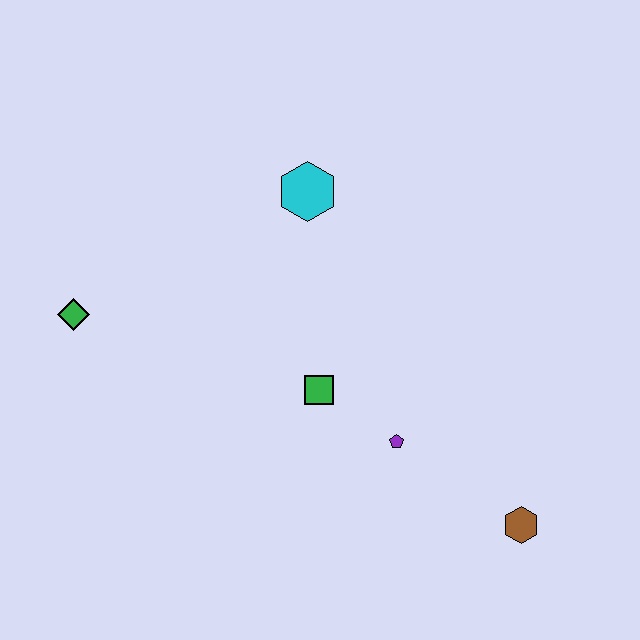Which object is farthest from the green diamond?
The brown hexagon is farthest from the green diamond.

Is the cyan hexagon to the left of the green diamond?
No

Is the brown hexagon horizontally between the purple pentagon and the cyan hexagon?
No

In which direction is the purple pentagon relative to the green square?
The purple pentagon is to the right of the green square.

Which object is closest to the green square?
The purple pentagon is closest to the green square.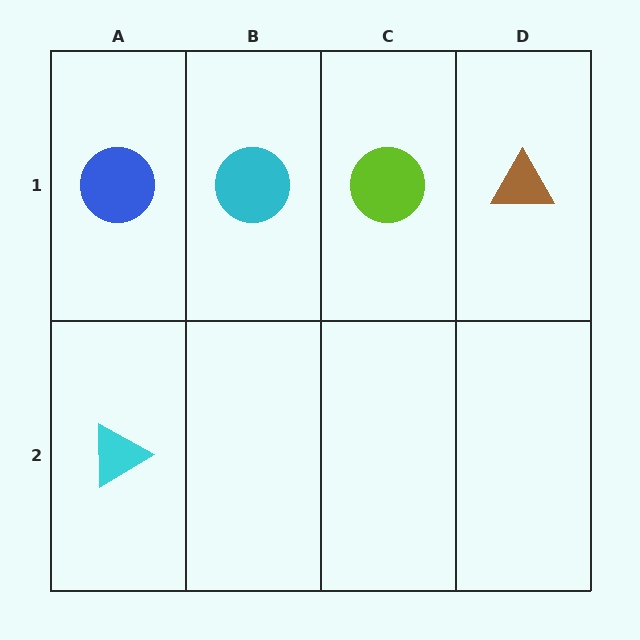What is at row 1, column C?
A lime circle.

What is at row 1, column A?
A blue circle.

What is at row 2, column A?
A cyan triangle.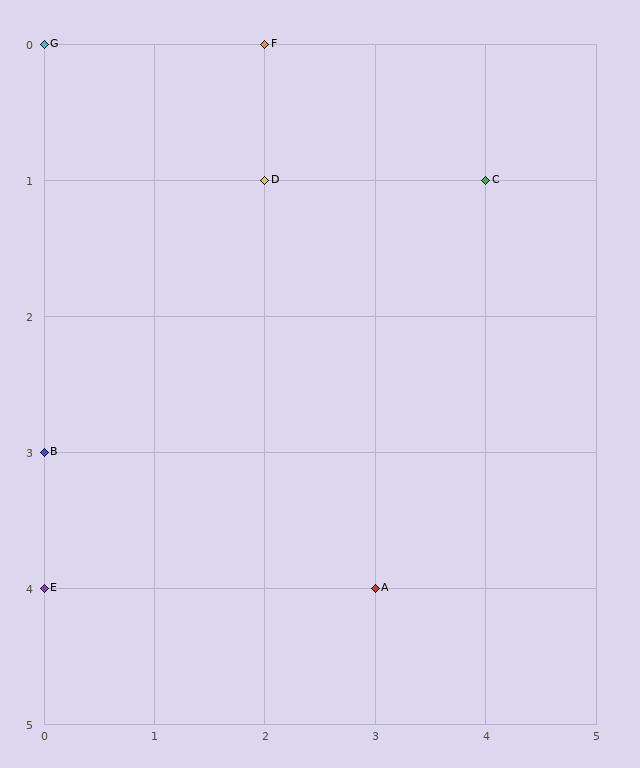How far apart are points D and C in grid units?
Points D and C are 2 columns apart.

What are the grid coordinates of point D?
Point D is at grid coordinates (2, 1).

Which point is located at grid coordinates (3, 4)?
Point A is at (3, 4).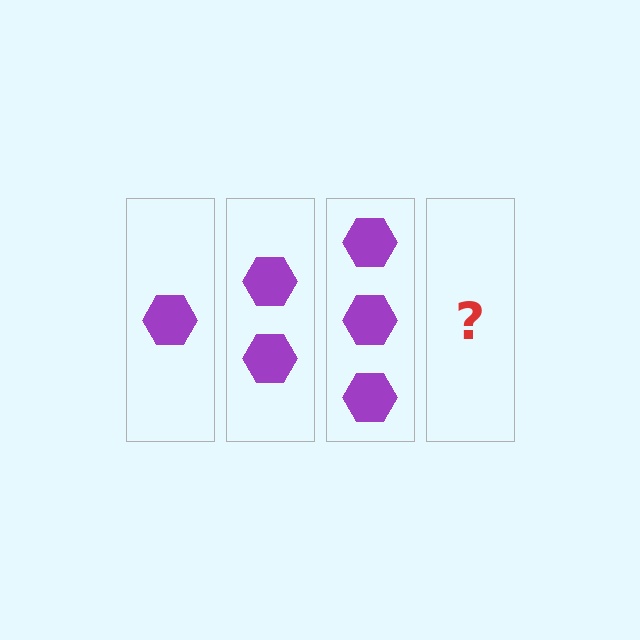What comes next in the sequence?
The next element should be 4 hexagons.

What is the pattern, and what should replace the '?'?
The pattern is that each step adds one more hexagon. The '?' should be 4 hexagons.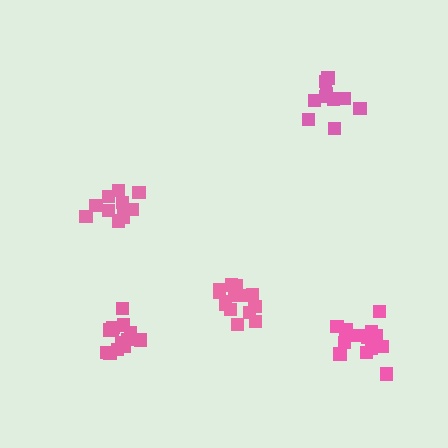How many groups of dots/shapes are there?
There are 5 groups.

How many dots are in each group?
Group 1: 10 dots, Group 2: 14 dots, Group 3: 15 dots, Group 4: 13 dots, Group 5: 11 dots (63 total).